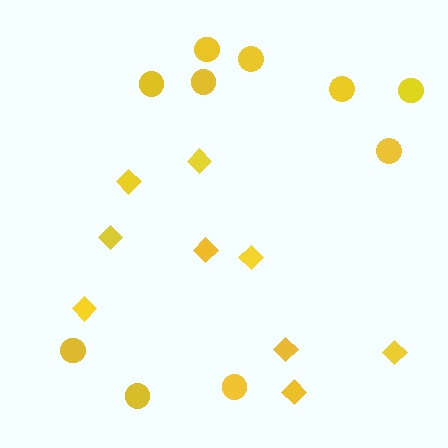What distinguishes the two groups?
There are 2 groups: one group of circles (10) and one group of diamonds (9).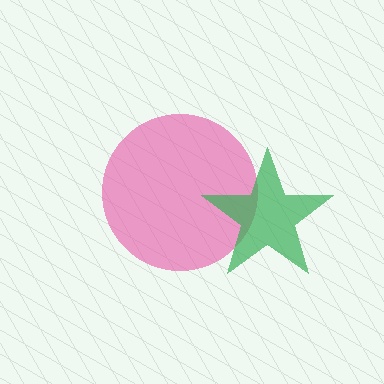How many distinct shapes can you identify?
There are 2 distinct shapes: a pink circle, a green star.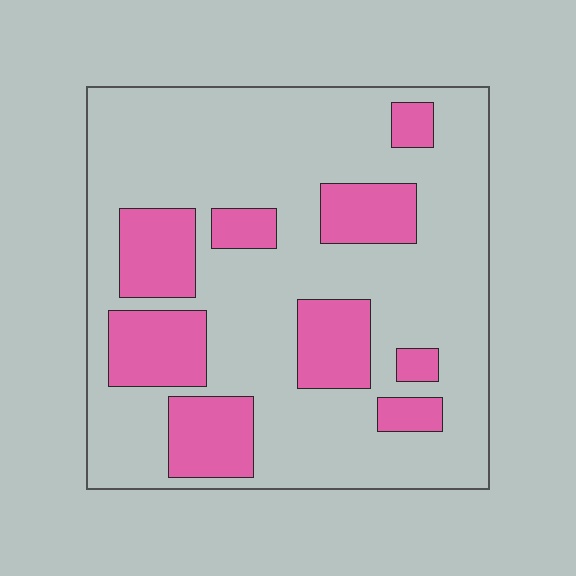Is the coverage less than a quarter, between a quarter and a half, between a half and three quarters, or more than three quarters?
Between a quarter and a half.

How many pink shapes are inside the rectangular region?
9.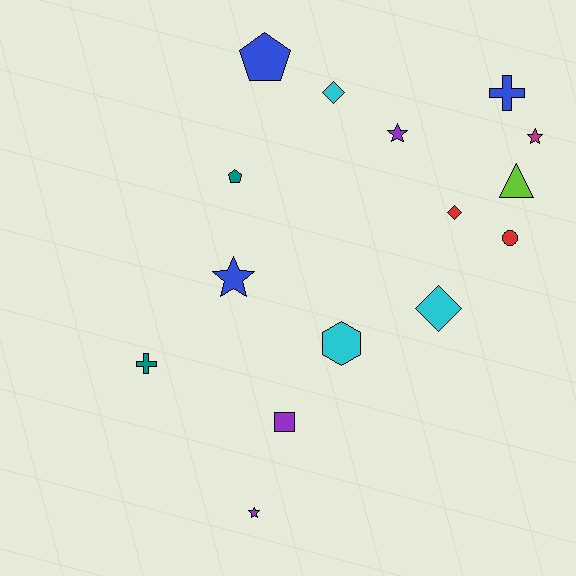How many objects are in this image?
There are 15 objects.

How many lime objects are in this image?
There is 1 lime object.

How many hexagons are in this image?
There is 1 hexagon.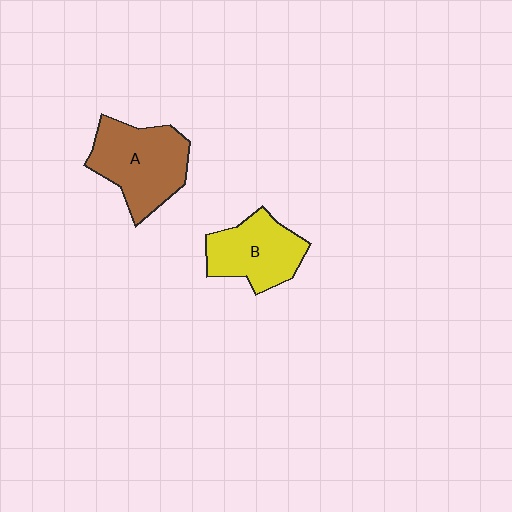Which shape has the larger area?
Shape A (brown).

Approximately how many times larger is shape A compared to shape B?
Approximately 1.2 times.